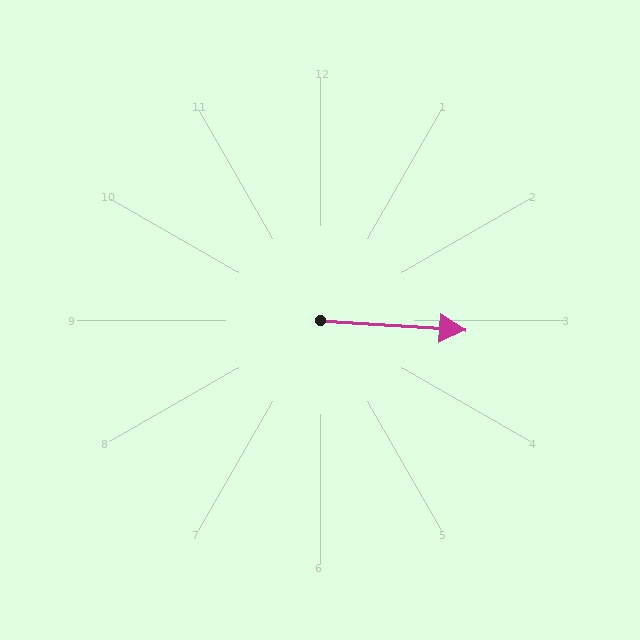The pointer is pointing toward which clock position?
Roughly 3 o'clock.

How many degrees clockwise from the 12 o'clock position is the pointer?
Approximately 94 degrees.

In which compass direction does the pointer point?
East.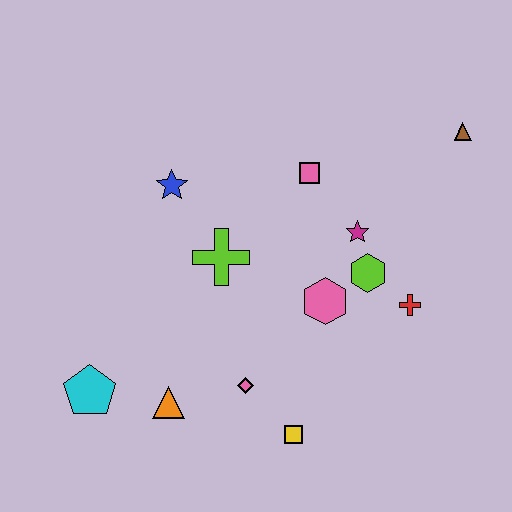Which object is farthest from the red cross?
The cyan pentagon is farthest from the red cross.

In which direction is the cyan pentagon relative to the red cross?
The cyan pentagon is to the left of the red cross.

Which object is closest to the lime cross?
The blue star is closest to the lime cross.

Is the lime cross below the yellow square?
No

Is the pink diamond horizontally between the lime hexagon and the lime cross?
Yes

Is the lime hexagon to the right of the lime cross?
Yes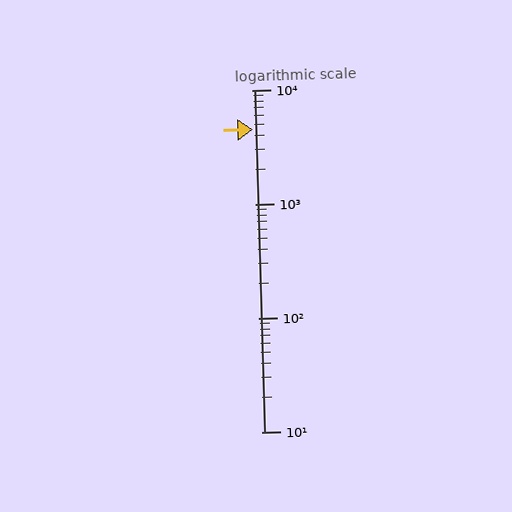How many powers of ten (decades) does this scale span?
The scale spans 3 decades, from 10 to 10000.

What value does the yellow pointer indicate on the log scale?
The pointer indicates approximately 4500.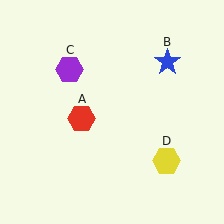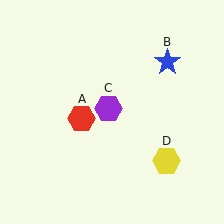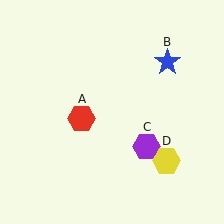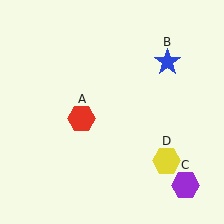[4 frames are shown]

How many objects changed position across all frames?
1 object changed position: purple hexagon (object C).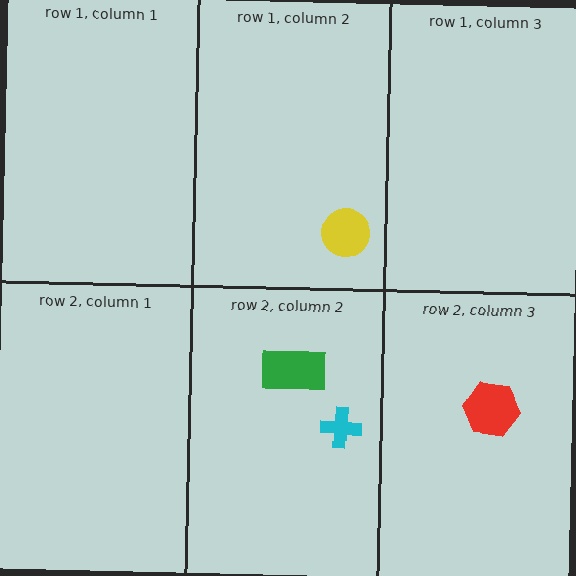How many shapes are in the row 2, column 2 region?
2.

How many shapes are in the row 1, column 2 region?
1.